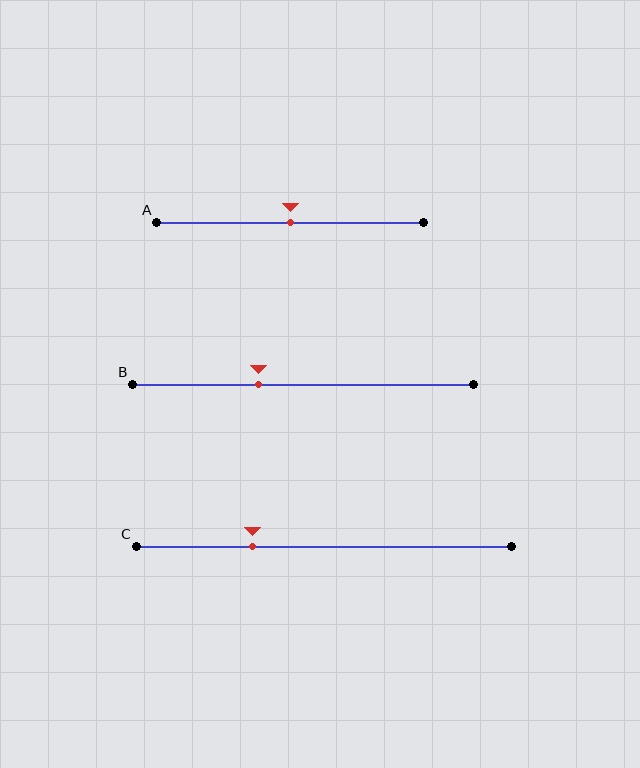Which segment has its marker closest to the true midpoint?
Segment A has its marker closest to the true midpoint.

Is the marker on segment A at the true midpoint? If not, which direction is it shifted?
Yes, the marker on segment A is at the true midpoint.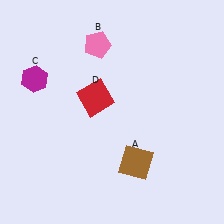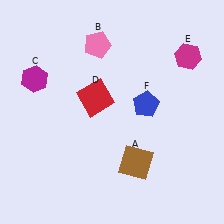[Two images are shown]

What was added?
A magenta hexagon (E), a blue pentagon (F) were added in Image 2.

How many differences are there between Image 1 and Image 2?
There are 2 differences between the two images.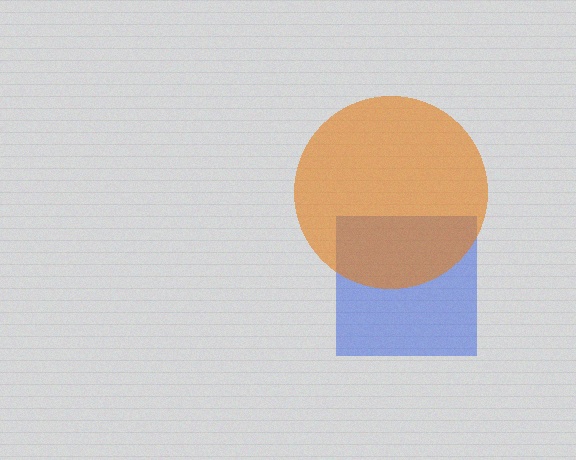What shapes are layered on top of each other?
The layered shapes are: a blue square, an orange circle.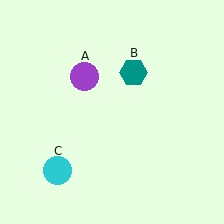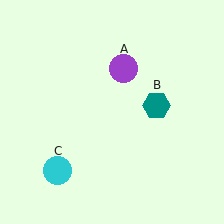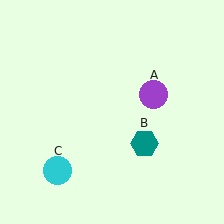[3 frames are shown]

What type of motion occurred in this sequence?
The purple circle (object A), teal hexagon (object B) rotated clockwise around the center of the scene.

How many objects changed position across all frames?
2 objects changed position: purple circle (object A), teal hexagon (object B).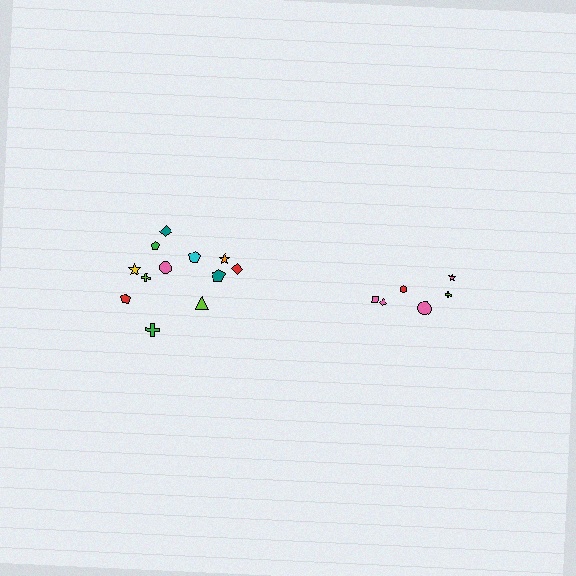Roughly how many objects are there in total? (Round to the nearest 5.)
Roughly 20 objects in total.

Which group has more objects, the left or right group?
The left group.